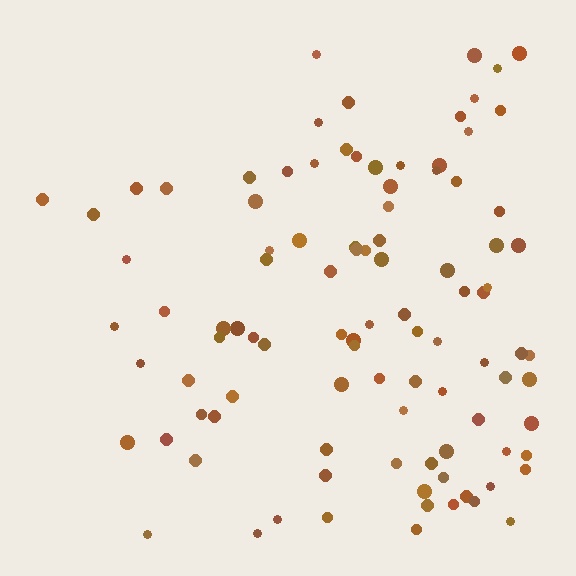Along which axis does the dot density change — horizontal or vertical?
Horizontal.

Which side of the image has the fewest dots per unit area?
The left.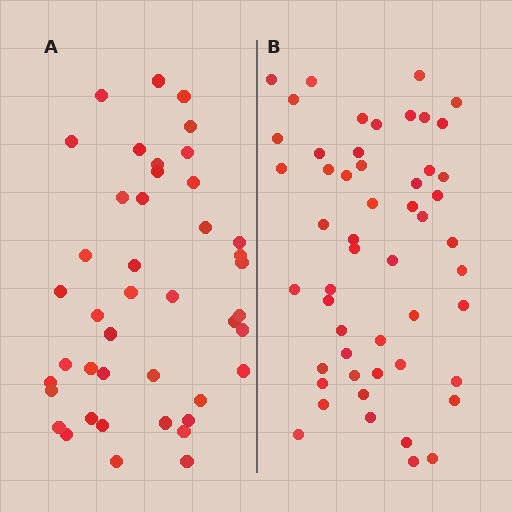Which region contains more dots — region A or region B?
Region B (the right region) has more dots.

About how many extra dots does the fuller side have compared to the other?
Region B has roughly 8 or so more dots than region A.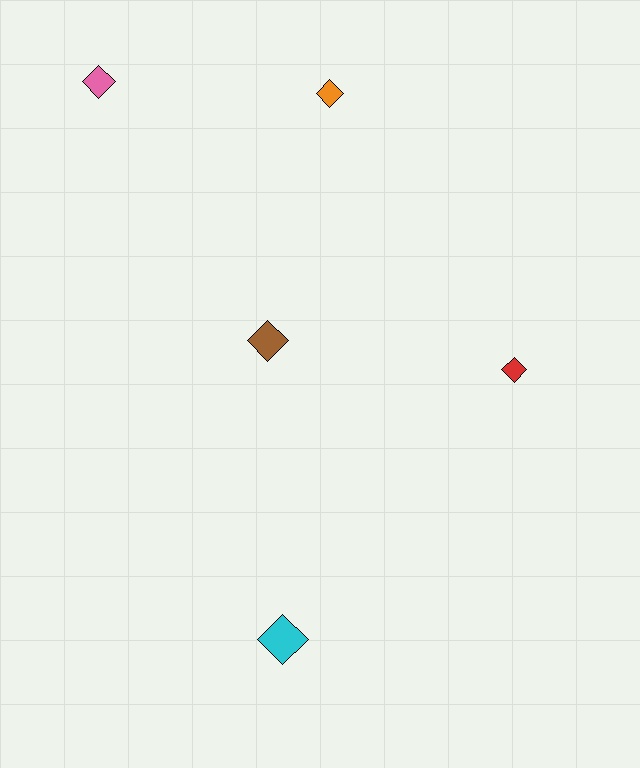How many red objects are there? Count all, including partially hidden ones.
There is 1 red object.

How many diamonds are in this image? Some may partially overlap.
There are 5 diamonds.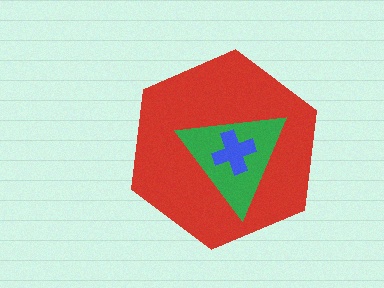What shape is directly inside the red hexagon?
The green triangle.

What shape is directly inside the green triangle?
The blue cross.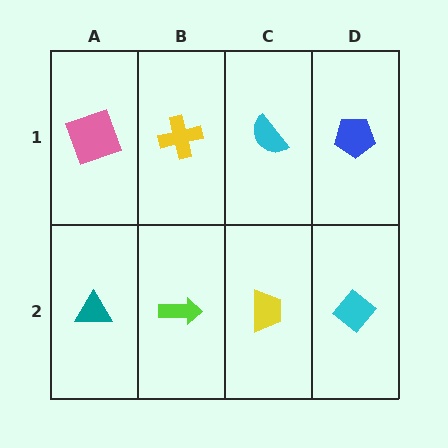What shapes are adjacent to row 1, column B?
A lime arrow (row 2, column B), a pink square (row 1, column A), a cyan semicircle (row 1, column C).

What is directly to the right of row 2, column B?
A yellow trapezoid.